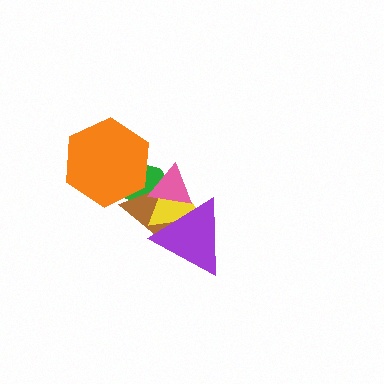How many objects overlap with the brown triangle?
5 objects overlap with the brown triangle.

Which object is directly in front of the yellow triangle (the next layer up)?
The pink triangle is directly in front of the yellow triangle.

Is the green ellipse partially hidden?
Yes, it is partially covered by another shape.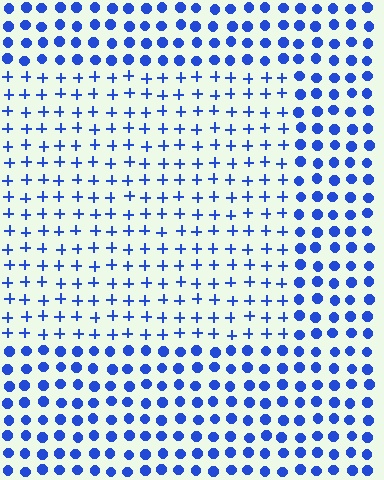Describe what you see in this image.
The image is filled with small blue elements arranged in a uniform grid. A rectangle-shaped region contains plus signs, while the surrounding area contains circles. The boundary is defined purely by the change in element shape.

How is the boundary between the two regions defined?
The boundary is defined by a change in element shape: plus signs inside vs. circles outside. All elements share the same color and spacing.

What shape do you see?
I see a rectangle.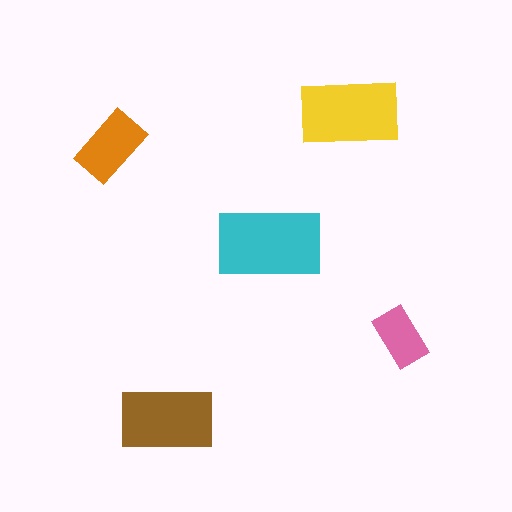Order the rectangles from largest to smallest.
the cyan one, the yellow one, the brown one, the orange one, the pink one.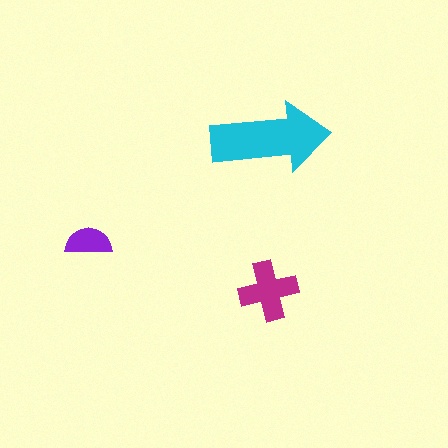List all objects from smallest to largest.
The purple semicircle, the magenta cross, the cyan arrow.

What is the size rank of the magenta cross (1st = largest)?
2nd.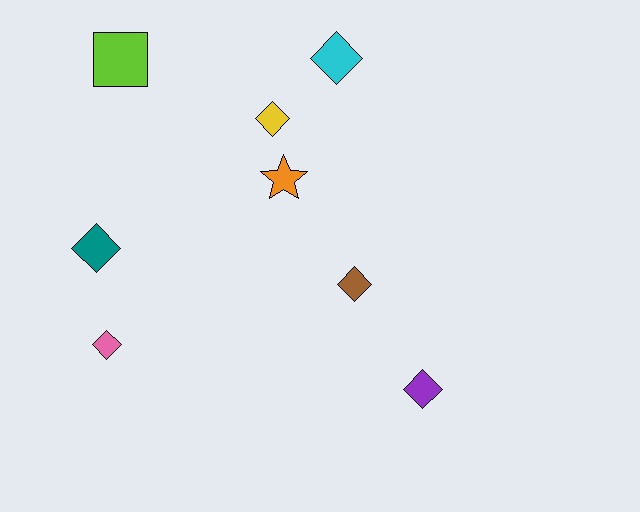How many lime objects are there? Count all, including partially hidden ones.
There is 1 lime object.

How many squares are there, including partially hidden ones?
There is 1 square.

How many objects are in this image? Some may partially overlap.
There are 8 objects.